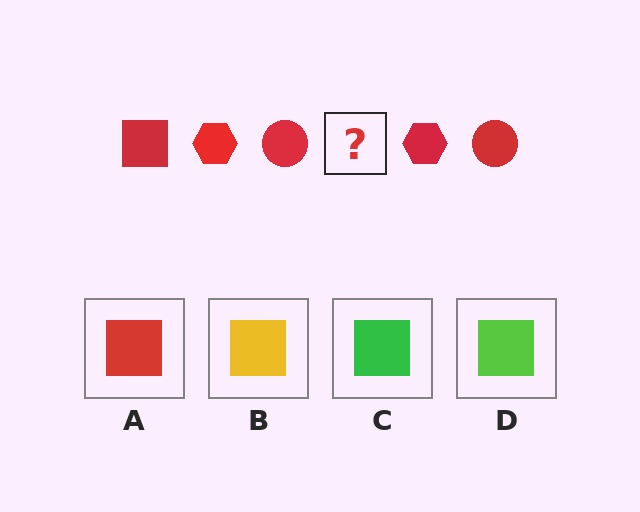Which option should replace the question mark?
Option A.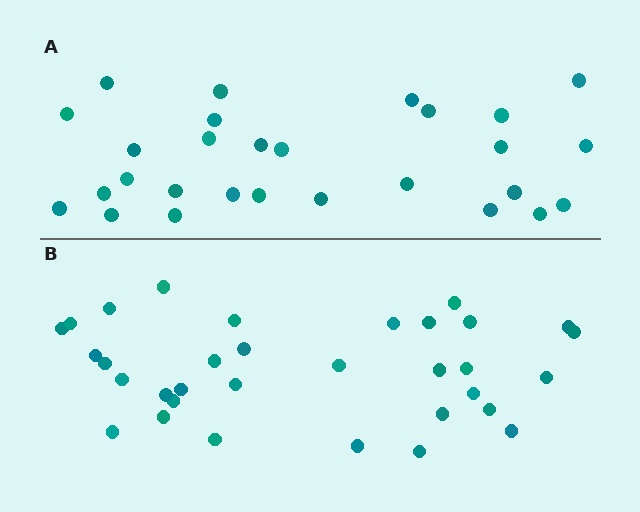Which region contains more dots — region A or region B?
Region B (the bottom region) has more dots.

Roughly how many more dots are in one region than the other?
Region B has about 5 more dots than region A.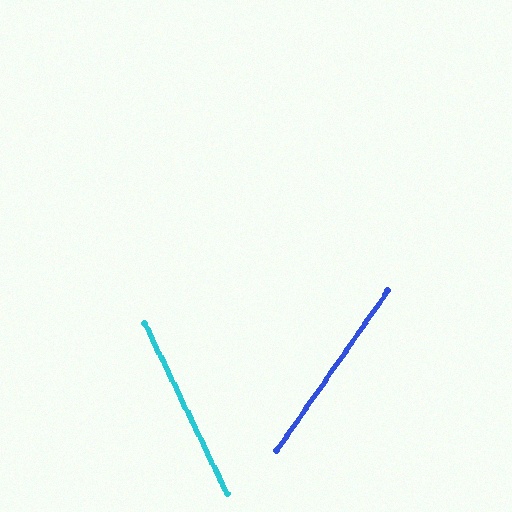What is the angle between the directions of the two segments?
Approximately 61 degrees.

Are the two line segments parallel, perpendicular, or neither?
Neither parallel nor perpendicular — they differ by about 61°.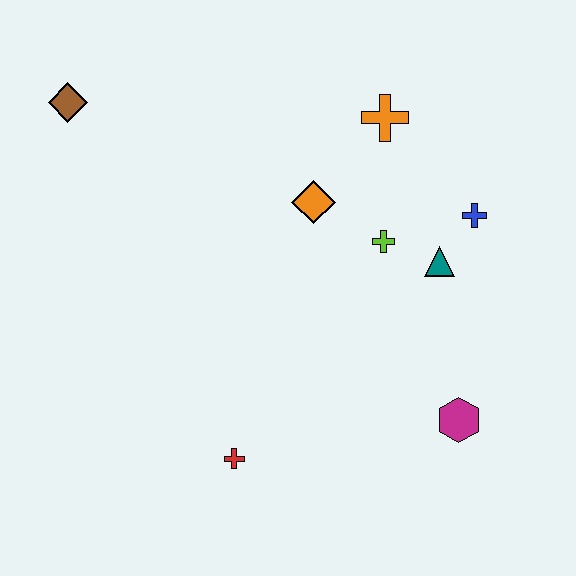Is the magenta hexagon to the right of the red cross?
Yes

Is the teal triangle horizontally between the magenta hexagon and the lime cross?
Yes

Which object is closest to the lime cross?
The teal triangle is closest to the lime cross.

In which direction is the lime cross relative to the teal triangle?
The lime cross is to the left of the teal triangle.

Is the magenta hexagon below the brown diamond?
Yes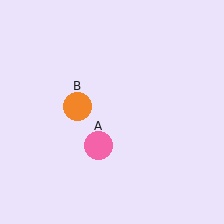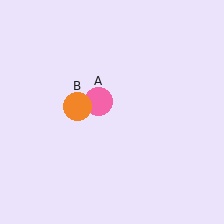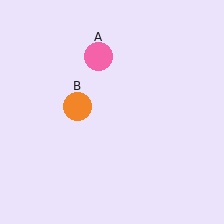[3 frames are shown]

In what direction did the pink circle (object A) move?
The pink circle (object A) moved up.